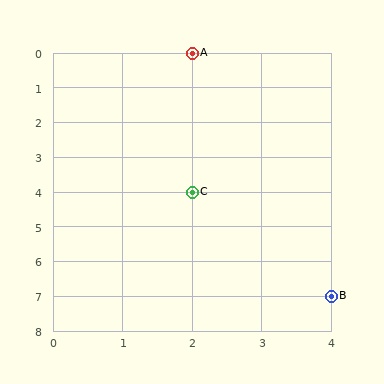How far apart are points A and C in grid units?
Points A and C are 4 rows apart.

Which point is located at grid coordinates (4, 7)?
Point B is at (4, 7).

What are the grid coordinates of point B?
Point B is at grid coordinates (4, 7).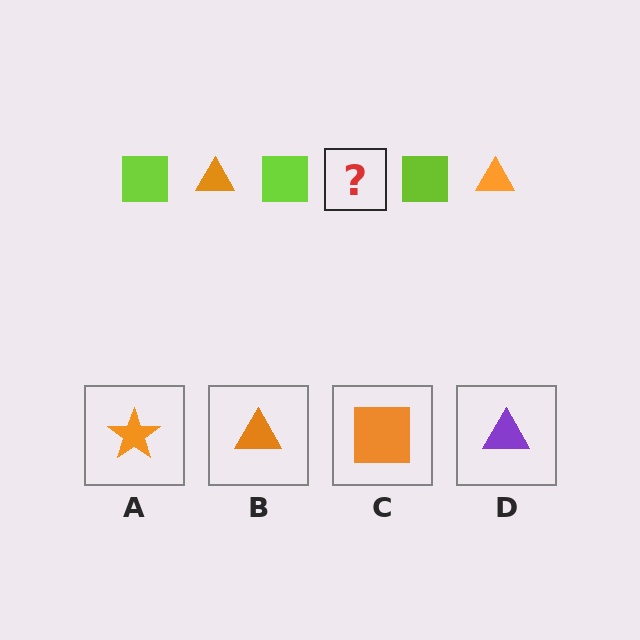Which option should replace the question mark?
Option B.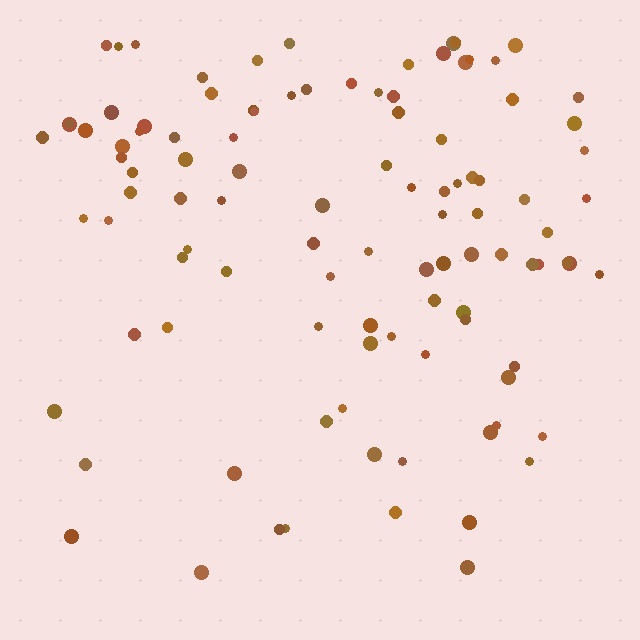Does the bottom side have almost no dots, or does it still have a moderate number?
Still a moderate number, just noticeably fewer than the top.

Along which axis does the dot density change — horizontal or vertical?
Vertical.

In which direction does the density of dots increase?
From bottom to top, with the top side densest.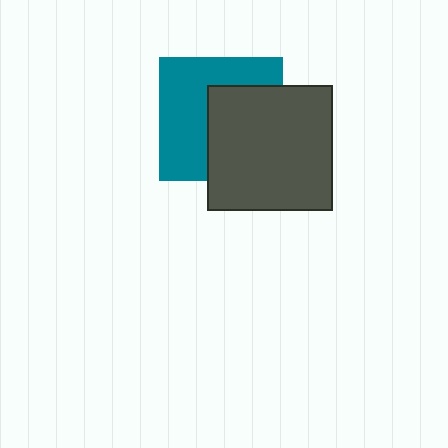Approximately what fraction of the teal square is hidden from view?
Roughly 47% of the teal square is hidden behind the dark gray square.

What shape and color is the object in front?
The object in front is a dark gray square.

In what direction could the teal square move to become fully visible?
The teal square could move left. That would shift it out from behind the dark gray square entirely.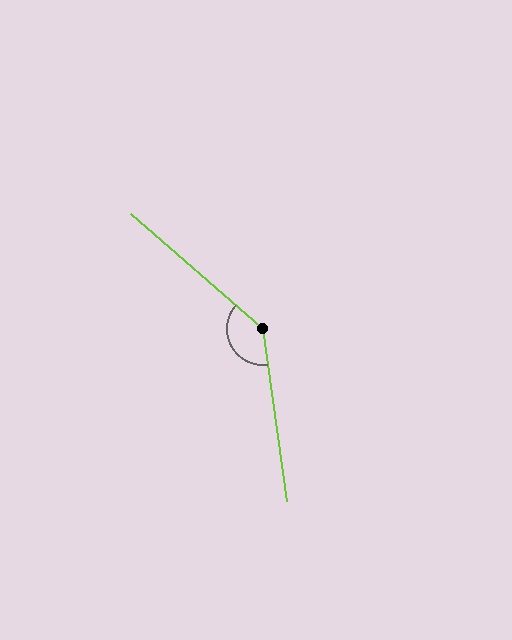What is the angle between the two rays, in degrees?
Approximately 139 degrees.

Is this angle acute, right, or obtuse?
It is obtuse.